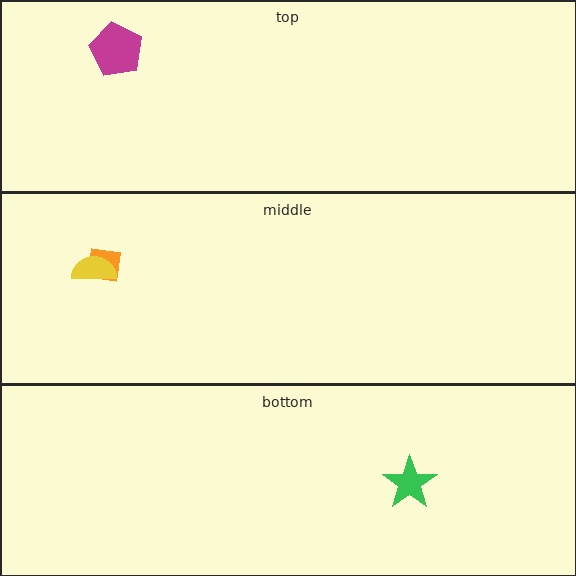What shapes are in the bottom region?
The green star.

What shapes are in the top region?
The magenta pentagon.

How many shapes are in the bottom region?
1.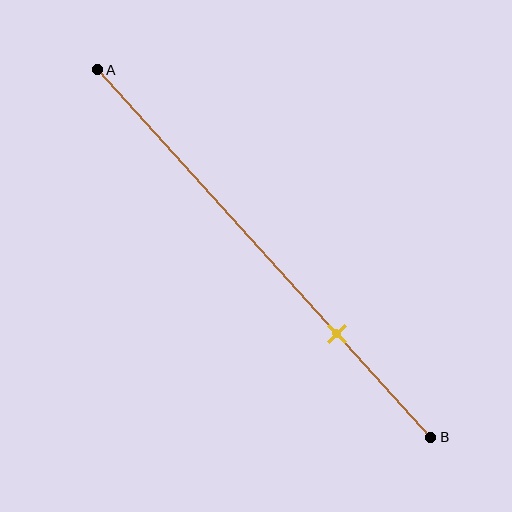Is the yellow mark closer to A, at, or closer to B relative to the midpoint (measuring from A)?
The yellow mark is closer to point B than the midpoint of segment AB.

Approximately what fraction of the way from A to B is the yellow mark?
The yellow mark is approximately 70% of the way from A to B.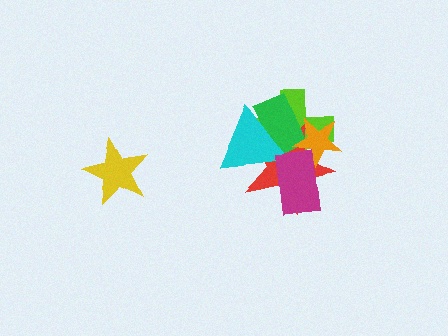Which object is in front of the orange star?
The magenta rectangle is in front of the orange star.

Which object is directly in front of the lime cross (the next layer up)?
The red star is directly in front of the lime cross.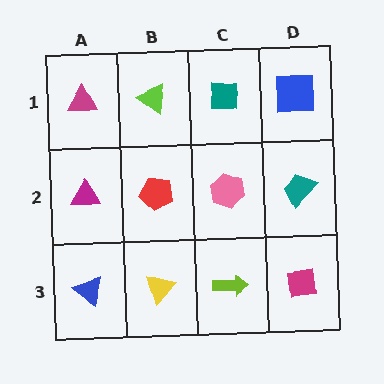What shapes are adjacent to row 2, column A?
A magenta triangle (row 1, column A), a blue triangle (row 3, column A), a red pentagon (row 2, column B).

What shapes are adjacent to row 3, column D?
A teal trapezoid (row 2, column D), a lime arrow (row 3, column C).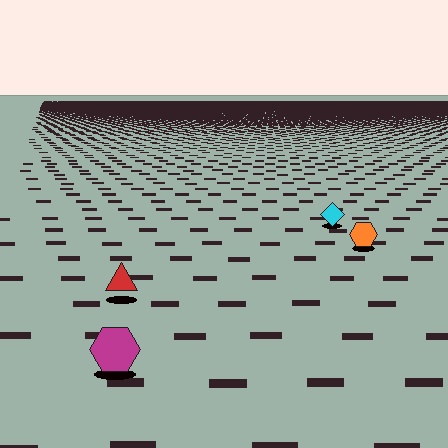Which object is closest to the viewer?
The magenta hexagon is closest. The texture marks near it are larger and more spread out.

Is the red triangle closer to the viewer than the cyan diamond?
Yes. The red triangle is closer — you can tell from the texture gradient: the ground texture is coarser near it.